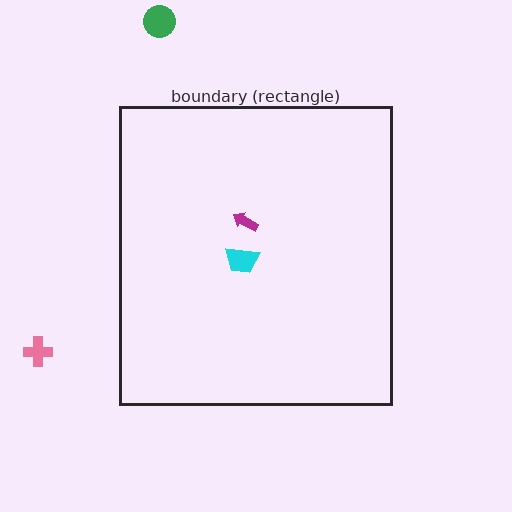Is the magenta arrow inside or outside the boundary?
Inside.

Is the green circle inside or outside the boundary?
Outside.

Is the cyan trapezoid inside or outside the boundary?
Inside.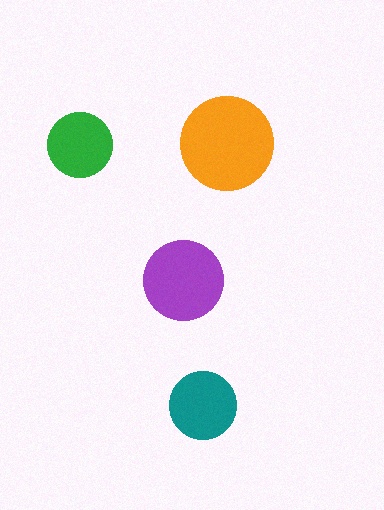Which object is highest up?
The orange circle is topmost.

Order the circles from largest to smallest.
the orange one, the purple one, the teal one, the green one.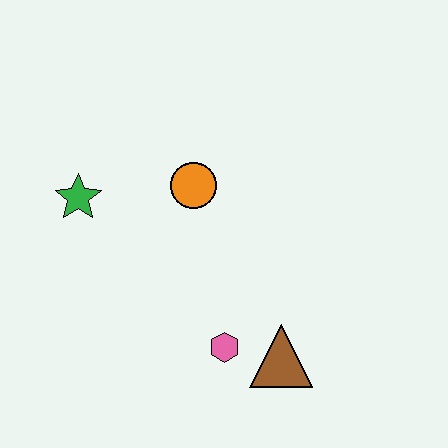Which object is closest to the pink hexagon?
The brown triangle is closest to the pink hexagon.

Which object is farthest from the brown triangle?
The green star is farthest from the brown triangle.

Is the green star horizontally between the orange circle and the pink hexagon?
No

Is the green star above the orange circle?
No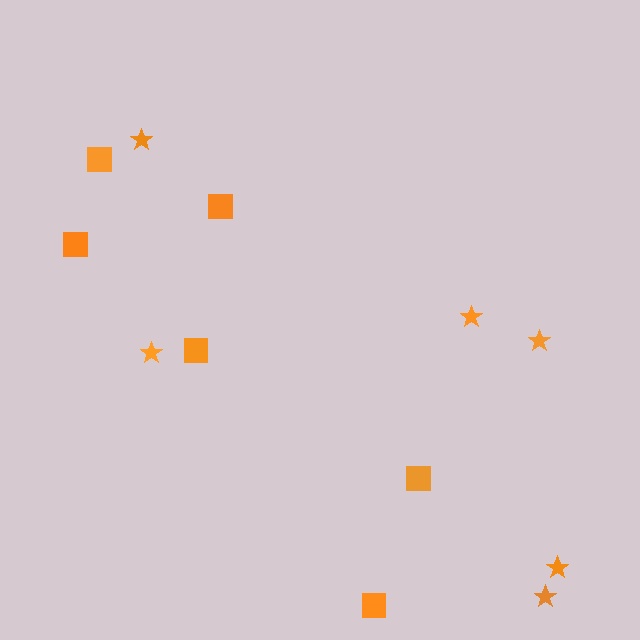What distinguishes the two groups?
There are 2 groups: one group of stars (6) and one group of squares (6).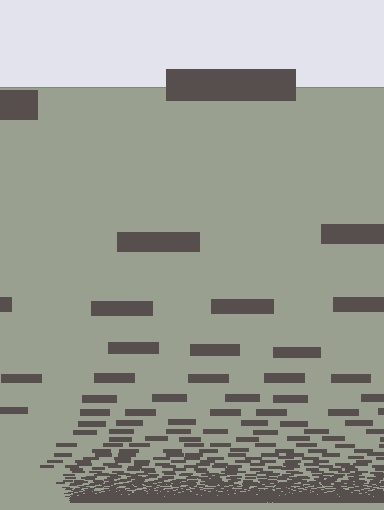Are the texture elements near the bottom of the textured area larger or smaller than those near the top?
Smaller. The gradient is inverted — elements near the bottom are smaller and denser.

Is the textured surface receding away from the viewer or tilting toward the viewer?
The surface appears to tilt toward the viewer. Texture elements get larger and sparser toward the top.